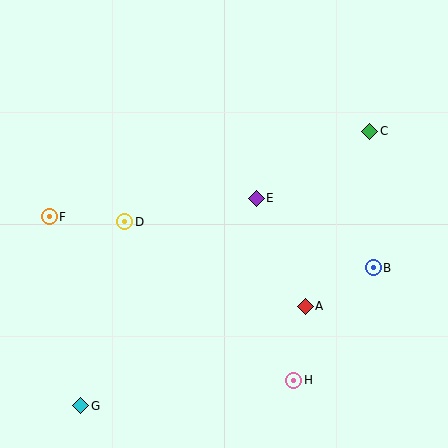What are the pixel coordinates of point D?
Point D is at (125, 222).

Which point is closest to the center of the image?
Point E at (256, 198) is closest to the center.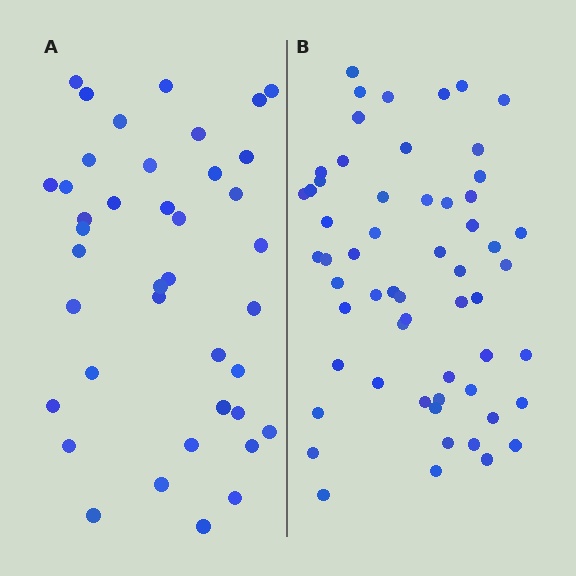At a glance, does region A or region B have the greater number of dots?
Region B (the right region) has more dots.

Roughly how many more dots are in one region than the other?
Region B has approximately 20 more dots than region A.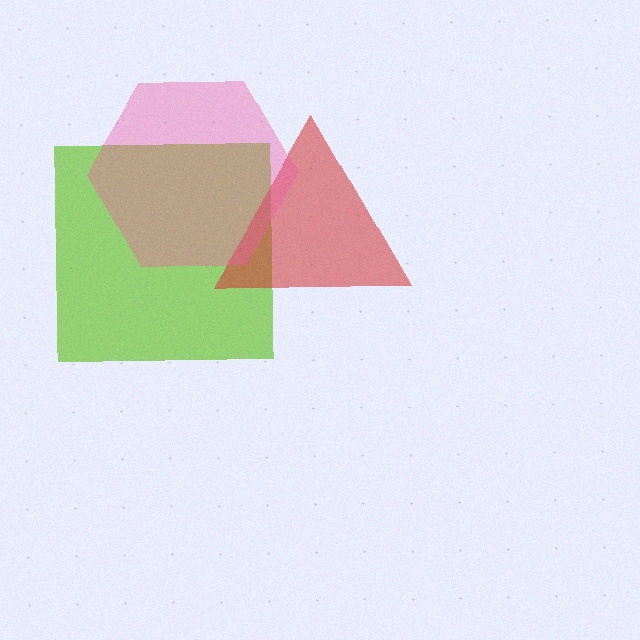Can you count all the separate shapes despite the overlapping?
Yes, there are 3 separate shapes.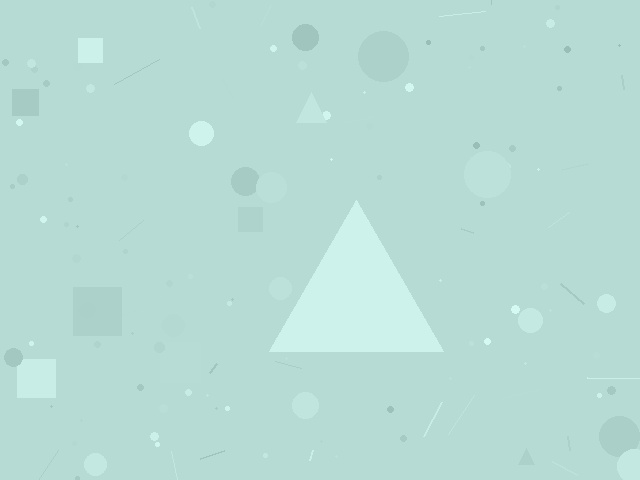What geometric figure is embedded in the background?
A triangle is embedded in the background.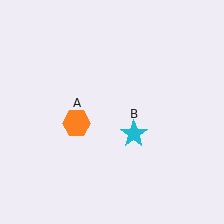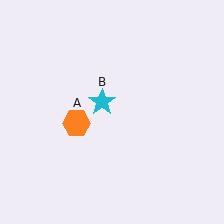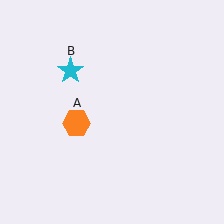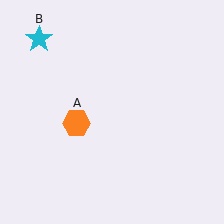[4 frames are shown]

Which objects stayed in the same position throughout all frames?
Orange hexagon (object A) remained stationary.